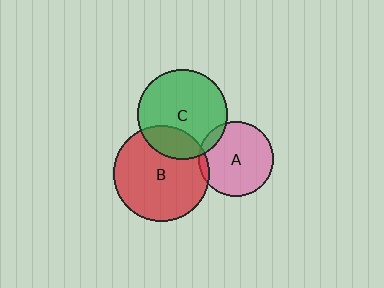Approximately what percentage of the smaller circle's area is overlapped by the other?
Approximately 25%.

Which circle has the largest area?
Circle B (red).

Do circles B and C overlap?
Yes.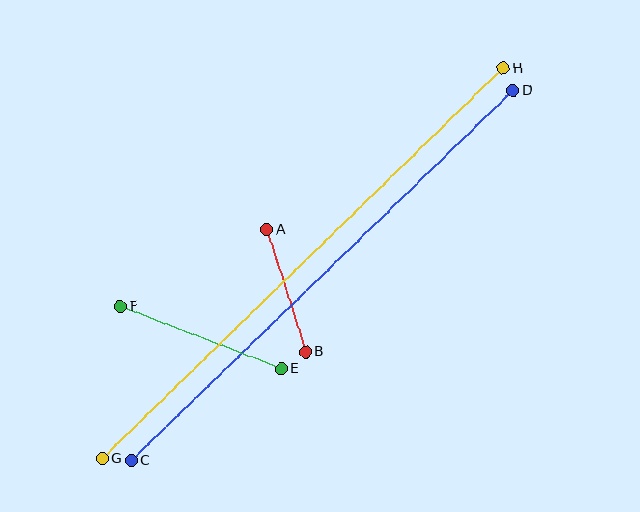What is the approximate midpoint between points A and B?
The midpoint is at approximately (286, 291) pixels.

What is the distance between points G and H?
The distance is approximately 559 pixels.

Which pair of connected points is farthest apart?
Points G and H are farthest apart.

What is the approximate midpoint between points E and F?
The midpoint is at approximately (201, 337) pixels.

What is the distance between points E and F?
The distance is approximately 172 pixels.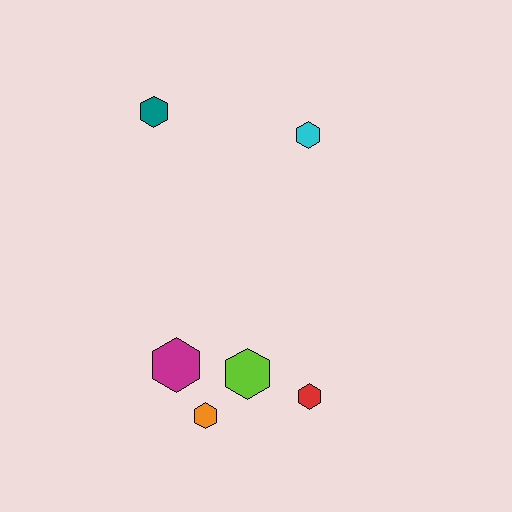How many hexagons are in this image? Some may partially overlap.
There are 6 hexagons.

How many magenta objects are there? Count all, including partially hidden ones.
There is 1 magenta object.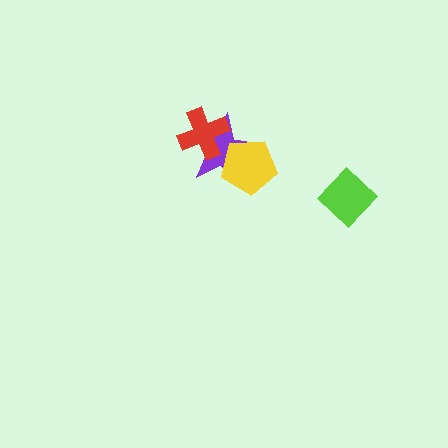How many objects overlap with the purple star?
2 objects overlap with the purple star.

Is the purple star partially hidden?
Yes, it is partially covered by another shape.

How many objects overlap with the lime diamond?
0 objects overlap with the lime diamond.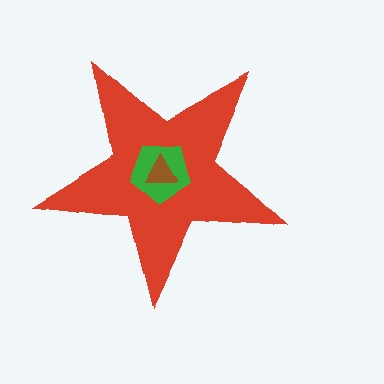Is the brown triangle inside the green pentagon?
Yes.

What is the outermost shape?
The red star.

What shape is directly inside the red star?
The green pentagon.